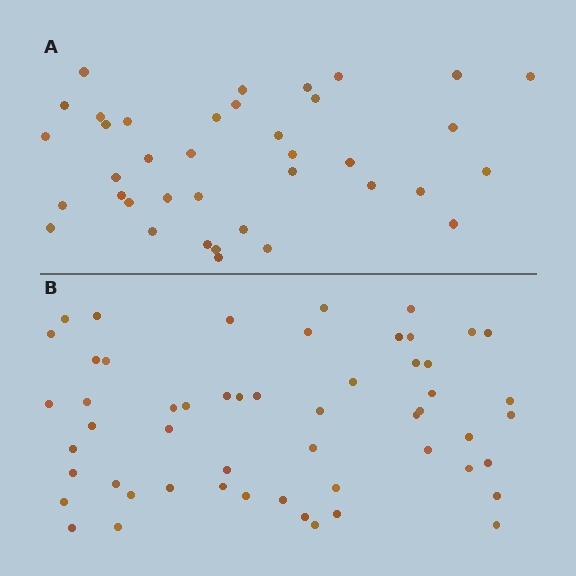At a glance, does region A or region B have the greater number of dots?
Region B (the bottom region) has more dots.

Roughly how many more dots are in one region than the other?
Region B has approximately 15 more dots than region A.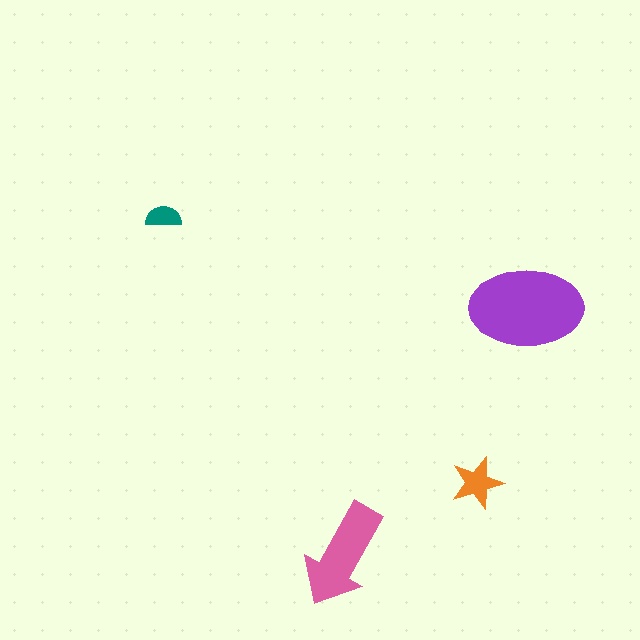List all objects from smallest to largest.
The teal semicircle, the orange star, the pink arrow, the purple ellipse.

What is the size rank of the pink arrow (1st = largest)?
2nd.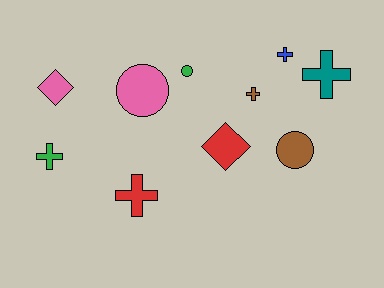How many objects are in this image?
There are 10 objects.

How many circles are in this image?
There are 3 circles.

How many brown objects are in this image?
There are 2 brown objects.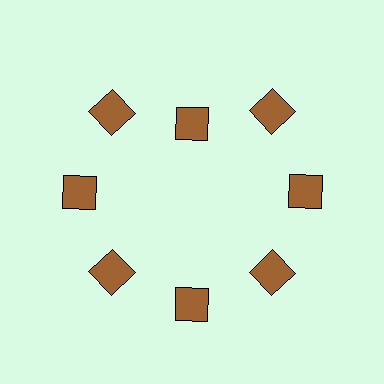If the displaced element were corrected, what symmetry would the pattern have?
It would have 8-fold rotational symmetry — the pattern would map onto itself every 45 degrees.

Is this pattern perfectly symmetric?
No. The 8 brown diamonds are arranged in a ring, but one element near the 12 o'clock position is pulled inward toward the center, breaking the 8-fold rotational symmetry.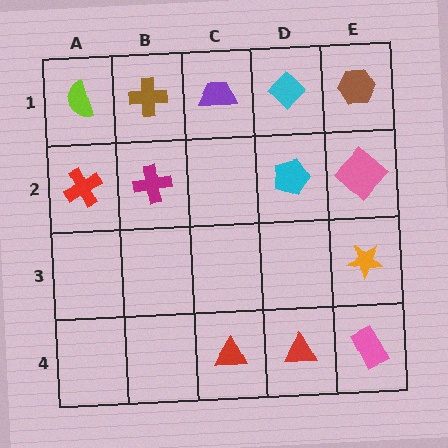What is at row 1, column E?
A brown hexagon.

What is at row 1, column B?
A brown cross.